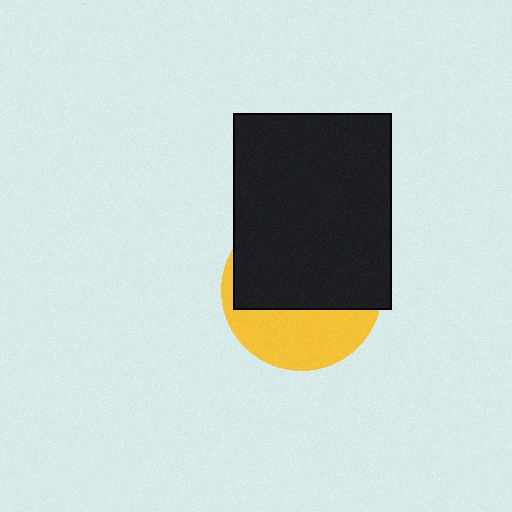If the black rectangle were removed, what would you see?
You would see the complete yellow circle.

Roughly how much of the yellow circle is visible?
A small part of it is visible (roughly 38%).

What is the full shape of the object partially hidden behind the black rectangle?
The partially hidden object is a yellow circle.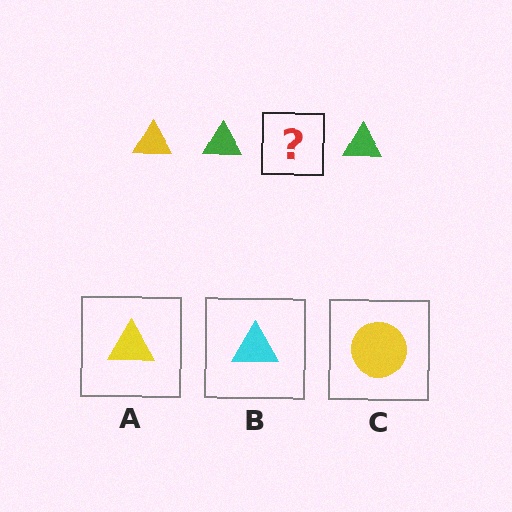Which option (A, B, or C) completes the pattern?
A.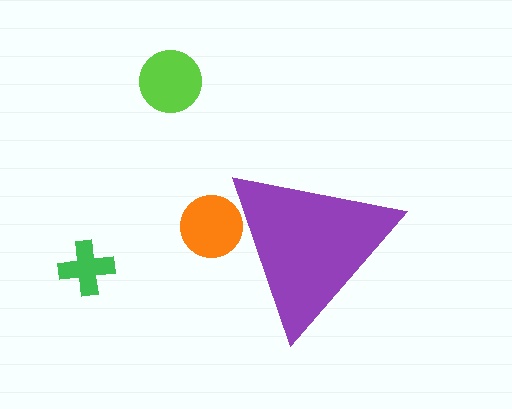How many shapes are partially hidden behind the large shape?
1 shape is partially hidden.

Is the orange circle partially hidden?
Yes, the orange circle is partially hidden behind the purple triangle.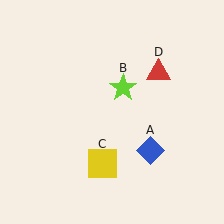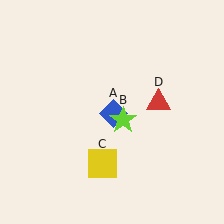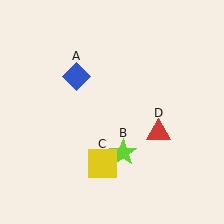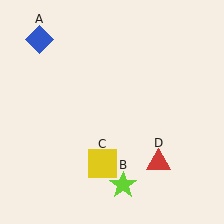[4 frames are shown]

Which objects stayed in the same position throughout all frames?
Yellow square (object C) remained stationary.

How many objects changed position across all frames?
3 objects changed position: blue diamond (object A), lime star (object B), red triangle (object D).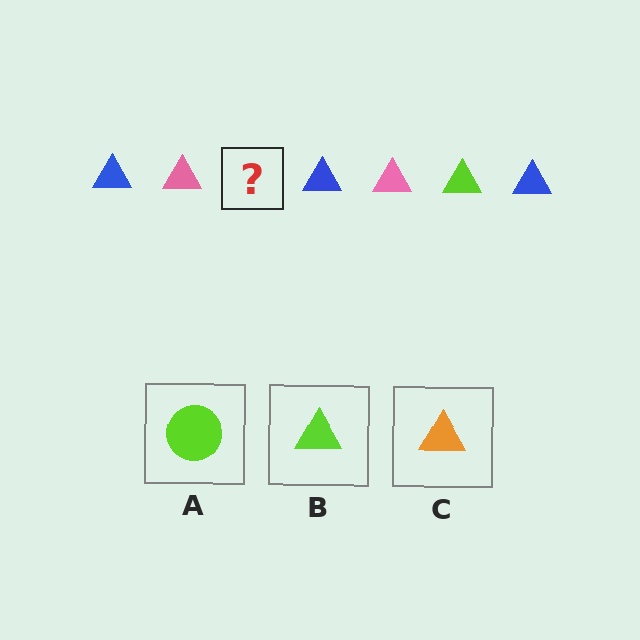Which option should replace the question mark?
Option B.